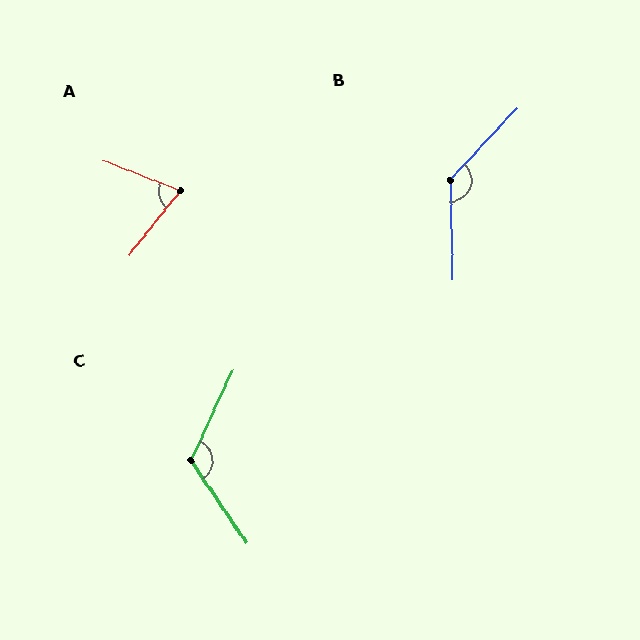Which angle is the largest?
B, at approximately 135 degrees.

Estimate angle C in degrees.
Approximately 121 degrees.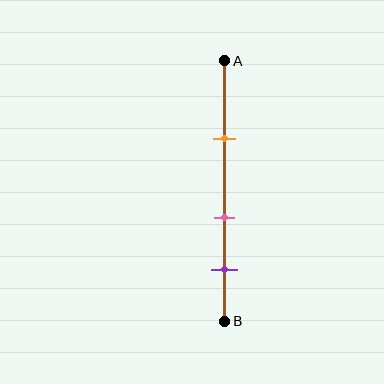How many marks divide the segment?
There are 3 marks dividing the segment.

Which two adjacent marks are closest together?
The pink and purple marks are the closest adjacent pair.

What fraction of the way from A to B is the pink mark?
The pink mark is approximately 60% (0.6) of the way from A to B.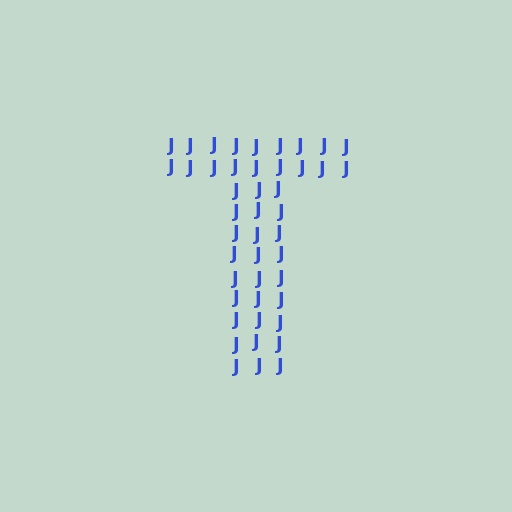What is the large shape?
The large shape is the letter T.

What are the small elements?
The small elements are letter J's.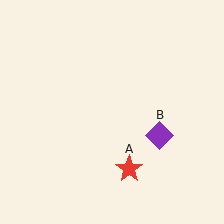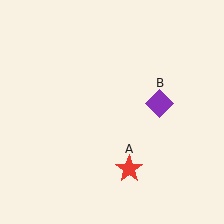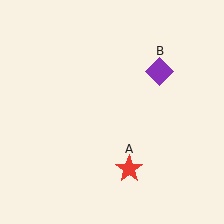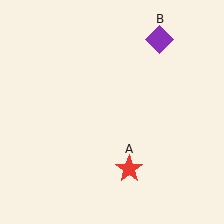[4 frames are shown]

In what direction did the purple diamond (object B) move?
The purple diamond (object B) moved up.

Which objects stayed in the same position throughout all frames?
Red star (object A) remained stationary.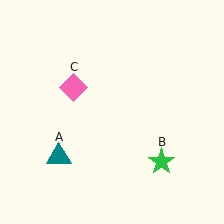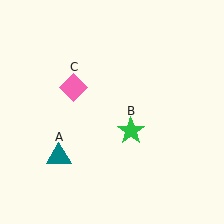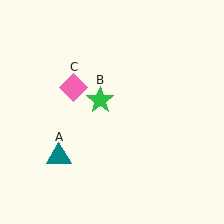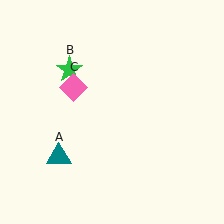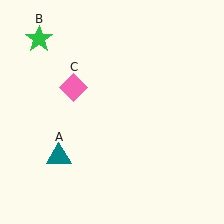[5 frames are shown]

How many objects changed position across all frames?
1 object changed position: green star (object B).